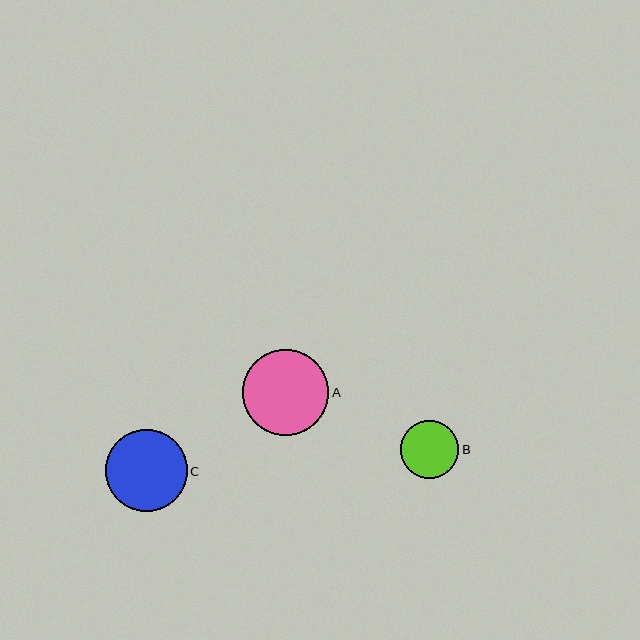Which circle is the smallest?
Circle B is the smallest with a size of approximately 58 pixels.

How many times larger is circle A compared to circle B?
Circle A is approximately 1.5 times the size of circle B.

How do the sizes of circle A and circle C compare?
Circle A and circle C are approximately the same size.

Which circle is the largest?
Circle A is the largest with a size of approximately 86 pixels.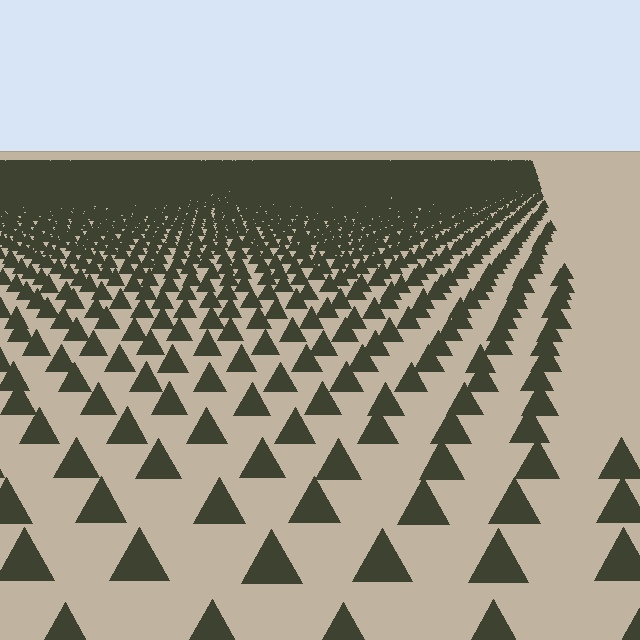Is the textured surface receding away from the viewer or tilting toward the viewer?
The surface is receding away from the viewer. Texture elements get smaller and denser toward the top.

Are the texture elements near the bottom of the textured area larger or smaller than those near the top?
Larger. Near the bottom, elements are closer to the viewer and appear at a bigger on-screen size.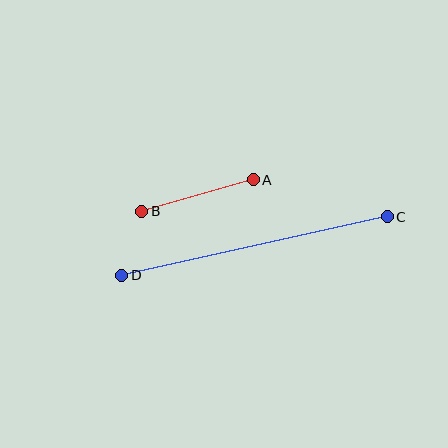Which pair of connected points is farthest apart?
Points C and D are farthest apart.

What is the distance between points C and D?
The distance is approximately 272 pixels.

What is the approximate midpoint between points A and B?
The midpoint is at approximately (197, 196) pixels.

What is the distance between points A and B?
The distance is approximately 116 pixels.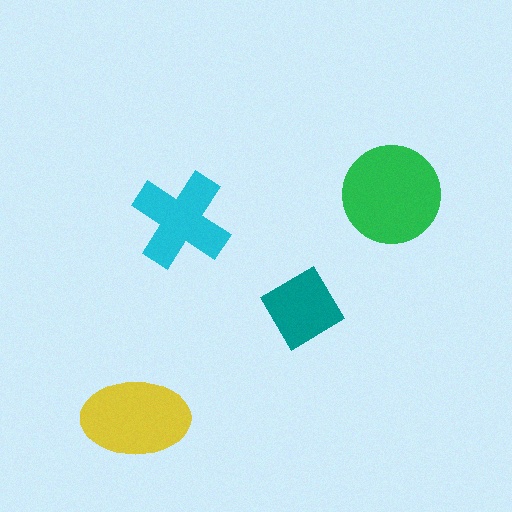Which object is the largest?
The green circle.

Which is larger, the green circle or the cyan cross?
The green circle.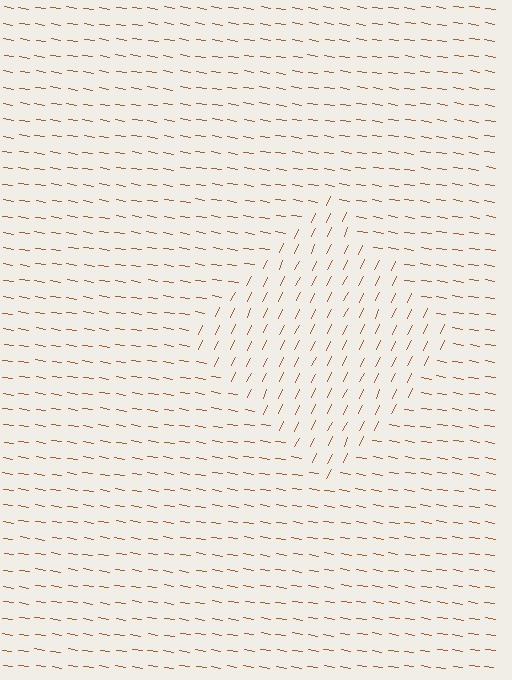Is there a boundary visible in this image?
Yes, there is a texture boundary formed by a change in line orientation.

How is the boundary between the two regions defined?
The boundary is defined purely by a change in line orientation (approximately 74 degrees difference). All lines are the same color and thickness.